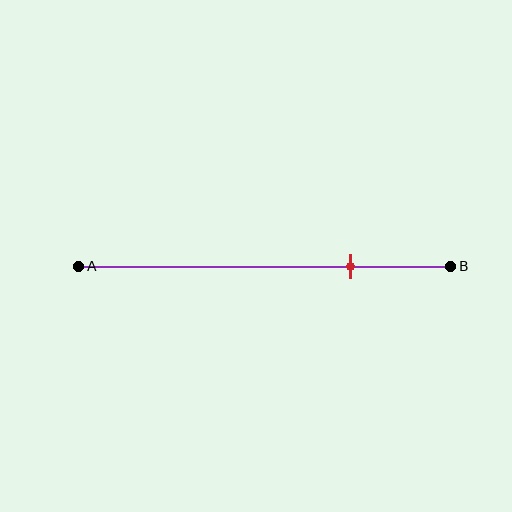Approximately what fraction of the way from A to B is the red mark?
The red mark is approximately 75% of the way from A to B.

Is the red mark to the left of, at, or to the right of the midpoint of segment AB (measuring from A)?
The red mark is to the right of the midpoint of segment AB.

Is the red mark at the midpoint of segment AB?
No, the mark is at about 75% from A, not at the 50% midpoint.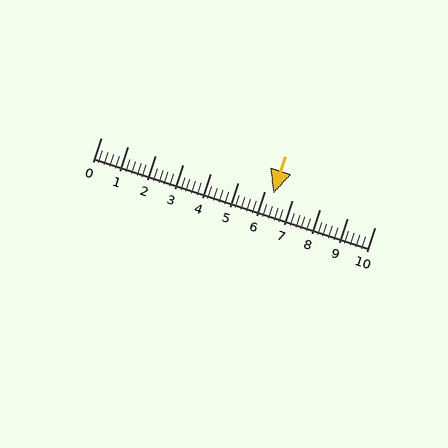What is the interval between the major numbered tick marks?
The major tick marks are spaced 1 units apart.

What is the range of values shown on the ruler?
The ruler shows values from 0 to 10.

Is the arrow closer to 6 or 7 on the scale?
The arrow is closer to 6.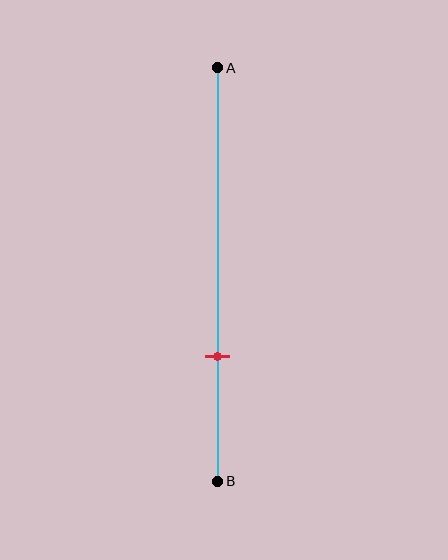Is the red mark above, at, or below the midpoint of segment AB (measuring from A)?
The red mark is below the midpoint of segment AB.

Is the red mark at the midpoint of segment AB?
No, the mark is at about 70% from A, not at the 50% midpoint.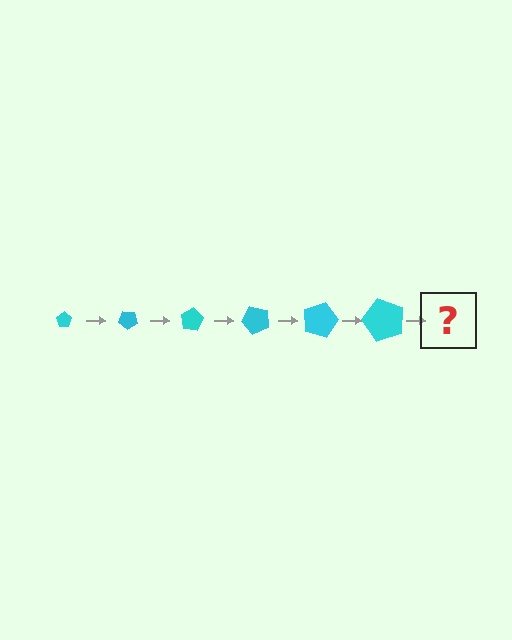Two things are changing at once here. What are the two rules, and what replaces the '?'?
The two rules are that the pentagon grows larger each step and it rotates 40 degrees each step. The '?' should be a pentagon, larger than the previous one and rotated 240 degrees from the start.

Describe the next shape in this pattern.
It should be a pentagon, larger than the previous one and rotated 240 degrees from the start.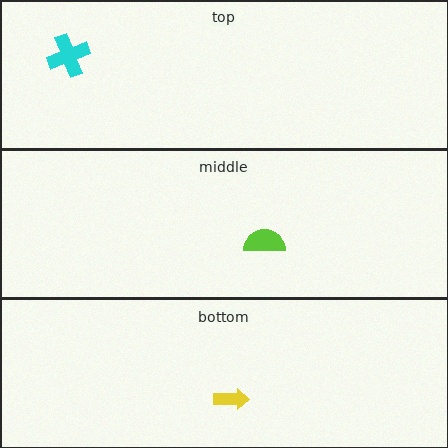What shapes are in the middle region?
The lime semicircle.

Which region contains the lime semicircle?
The middle region.